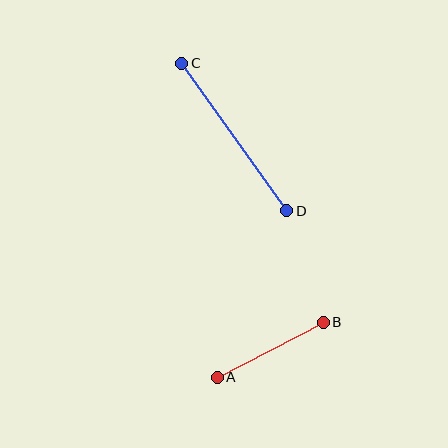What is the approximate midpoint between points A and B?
The midpoint is at approximately (270, 350) pixels.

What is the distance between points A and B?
The distance is approximately 119 pixels.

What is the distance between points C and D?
The distance is approximately 181 pixels.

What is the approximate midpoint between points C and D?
The midpoint is at approximately (234, 137) pixels.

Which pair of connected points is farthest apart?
Points C and D are farthest apart.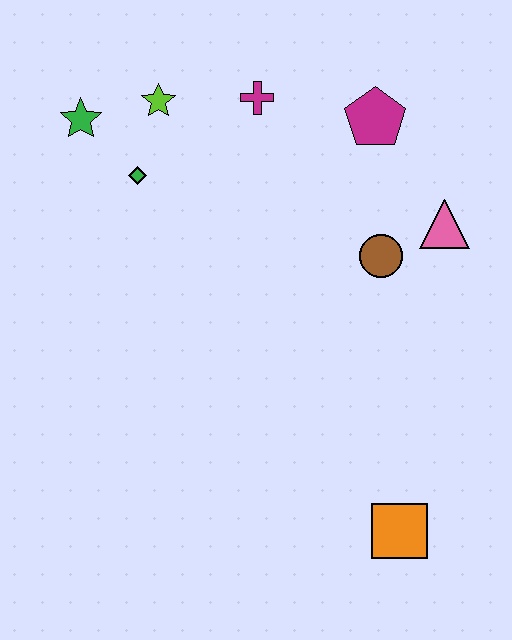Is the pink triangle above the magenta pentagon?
No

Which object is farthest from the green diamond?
The orange square is farthest from the green diamond.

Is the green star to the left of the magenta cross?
Yes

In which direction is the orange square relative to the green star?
The orange square is below the green star.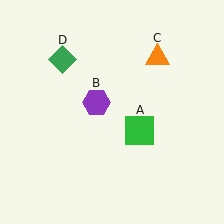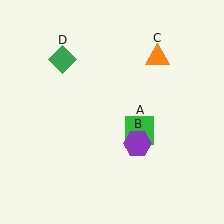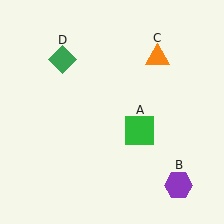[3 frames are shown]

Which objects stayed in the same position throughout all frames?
Green square (object A) and orange triangle (object C) and green diamond (object D) remained stationary.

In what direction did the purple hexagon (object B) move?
The purple hexagon (object B) moved down and to the right.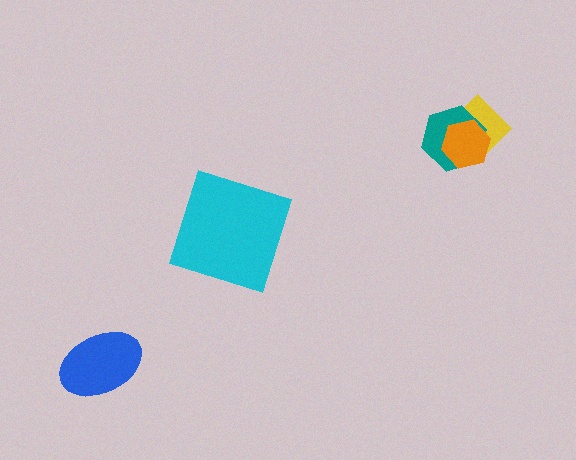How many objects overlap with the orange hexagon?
2 objects overlap with the orange hexagon.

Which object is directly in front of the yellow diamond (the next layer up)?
The teal hexagon is directly in front of the yellow diamond.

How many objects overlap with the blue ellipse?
0 objects overlap with the blue ellipse.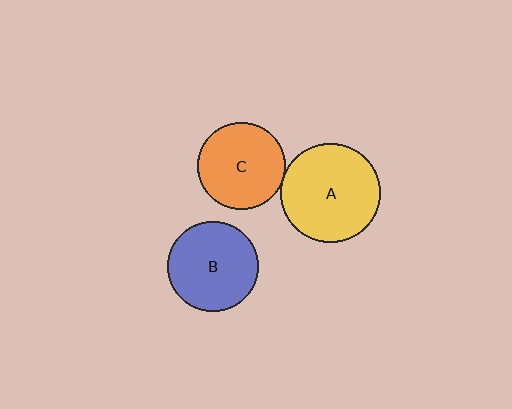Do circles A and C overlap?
Yes.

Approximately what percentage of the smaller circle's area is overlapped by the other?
Approximately 5%.